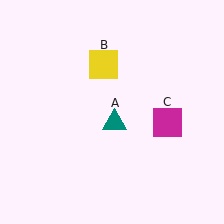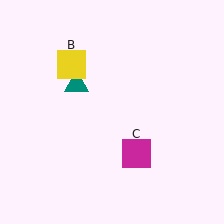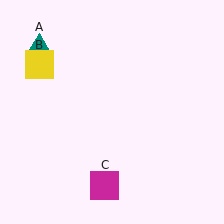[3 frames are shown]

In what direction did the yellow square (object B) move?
The yellow square (object B) moved left.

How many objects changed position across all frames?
3 objects changed position: teal triangle (object A), yellow square (object B), magenta square (object C).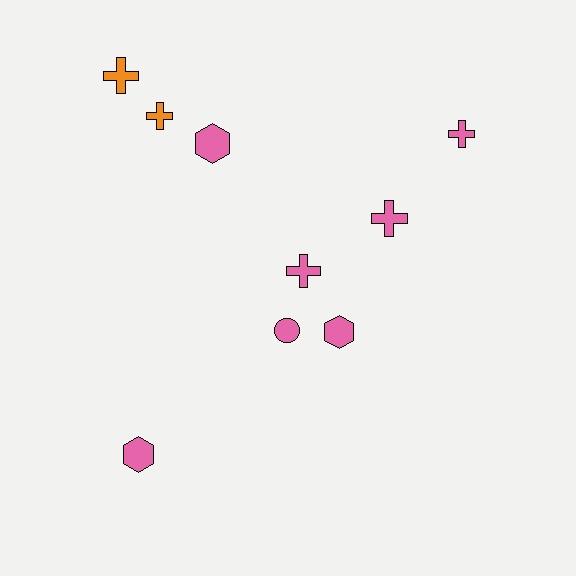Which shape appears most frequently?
Cross, with 5 objects.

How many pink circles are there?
There is 1 pink circle.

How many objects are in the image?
There are 9 objects.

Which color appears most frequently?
Pink, with 7 objects.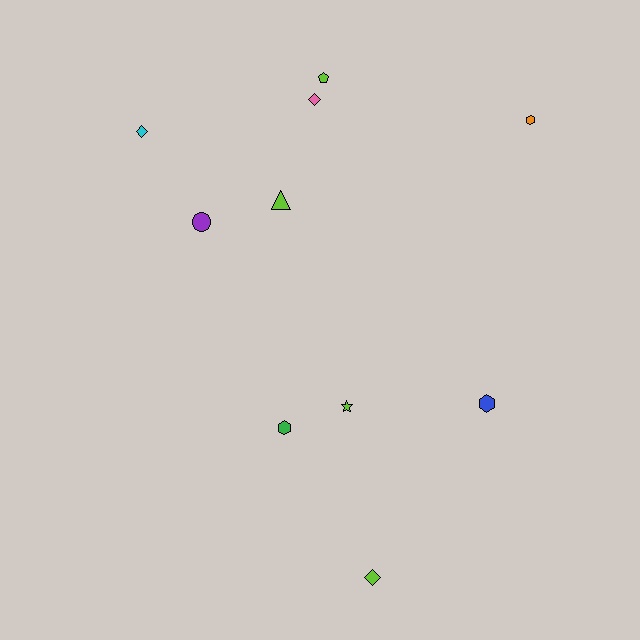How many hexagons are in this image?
There are 3 hexagons.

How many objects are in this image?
There are 10 objects.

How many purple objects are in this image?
There is 1 purple object.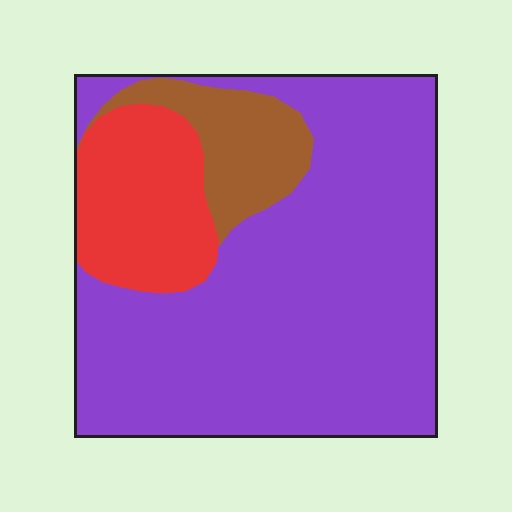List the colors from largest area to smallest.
From largest to smallest: purple, red, brown.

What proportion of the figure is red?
Red covers roughly 15% of the figure.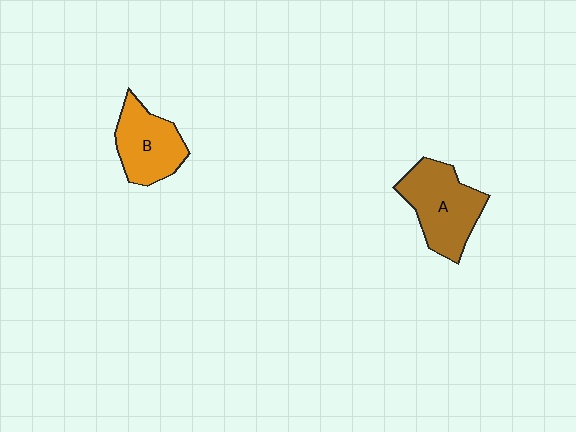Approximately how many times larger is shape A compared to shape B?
Approximately 1.2 times.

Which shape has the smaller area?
Shape B (orange).